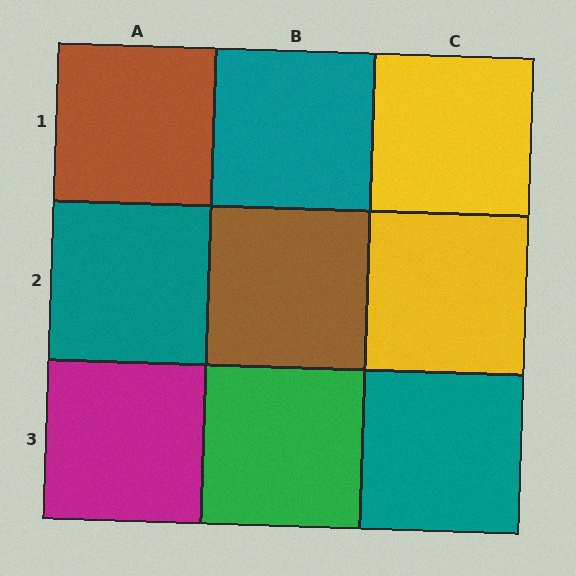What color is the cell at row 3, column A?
Magenta.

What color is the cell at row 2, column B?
Brown.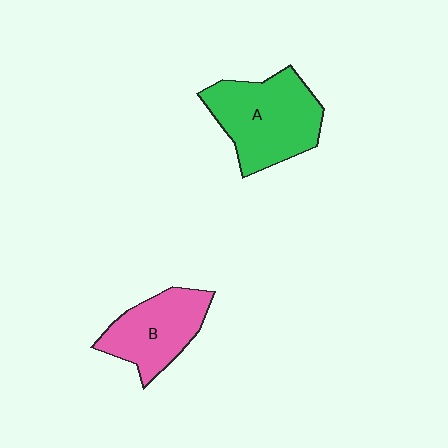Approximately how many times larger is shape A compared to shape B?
Approximately 1.3 times.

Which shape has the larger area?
Shape A (green).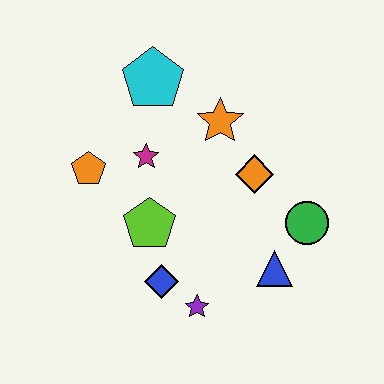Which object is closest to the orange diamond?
The orange star is closest to the orange diamond.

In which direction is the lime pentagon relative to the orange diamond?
The lime pentagon is to the left of the orange diamond.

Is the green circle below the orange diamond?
Yes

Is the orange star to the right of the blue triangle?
No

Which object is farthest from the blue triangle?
The cyan pentagon is farthest from the blue triangle.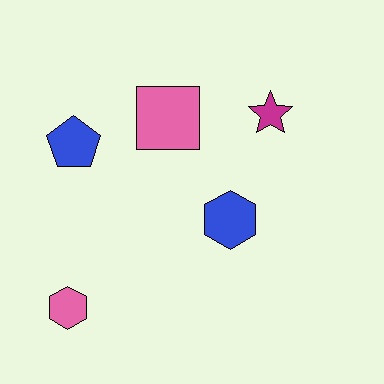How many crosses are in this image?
There are no crosses.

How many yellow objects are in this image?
There are no yellow objects.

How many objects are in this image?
There are 5 objects.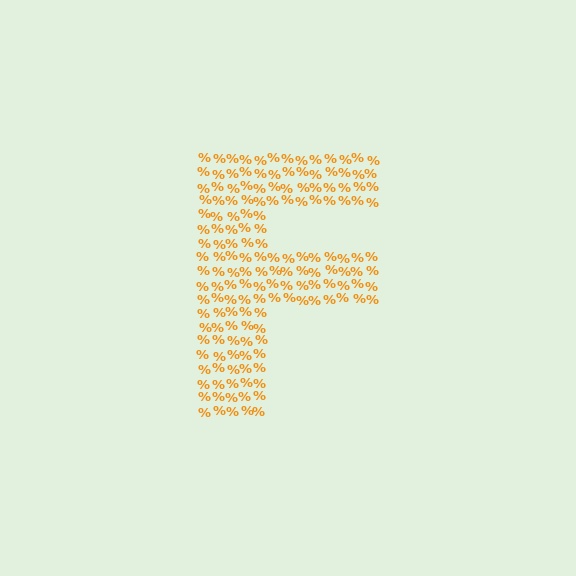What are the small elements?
The small elements are percent signs.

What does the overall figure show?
The overall figure shows the letter F.